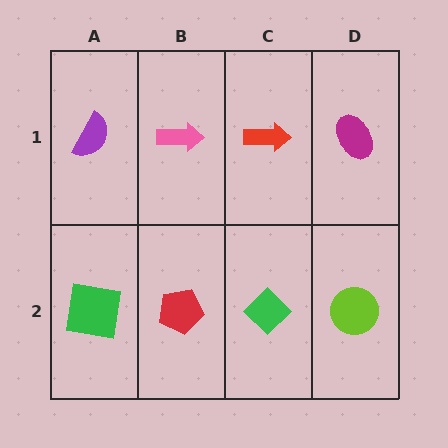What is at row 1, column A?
A purple semicircle.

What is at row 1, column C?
A red arrow.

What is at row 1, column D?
A magenta ellipse.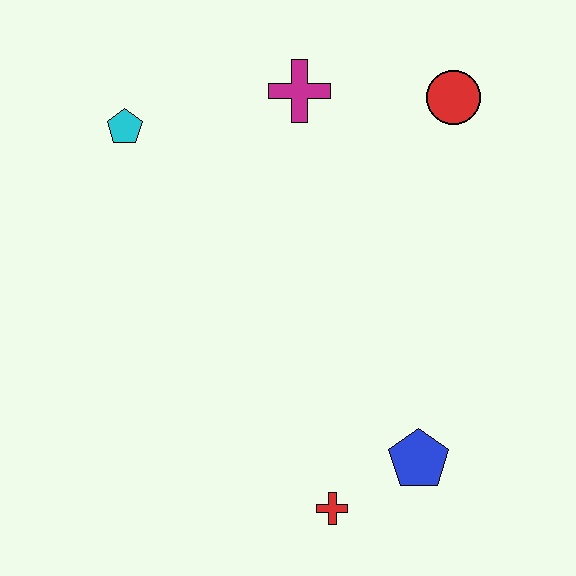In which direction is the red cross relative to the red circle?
The red cross is below the red circle.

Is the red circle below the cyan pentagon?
No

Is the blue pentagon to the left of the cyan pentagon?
No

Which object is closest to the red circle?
The magenta cross is closest to the red circle.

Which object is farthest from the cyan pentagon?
The blue pentagon is farthest from the cyan pentagon.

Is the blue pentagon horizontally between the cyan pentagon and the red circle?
Yes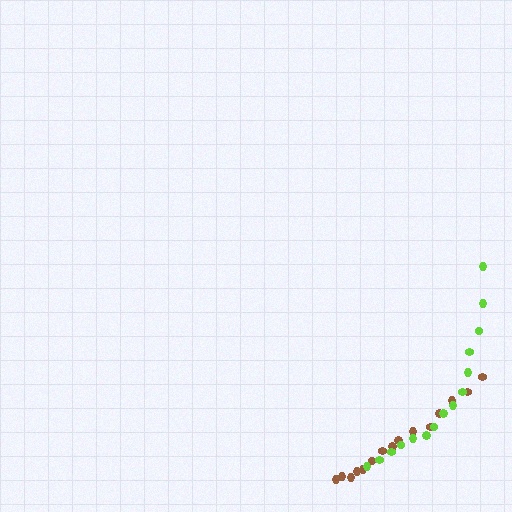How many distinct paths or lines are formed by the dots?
There are 2 distinct paths.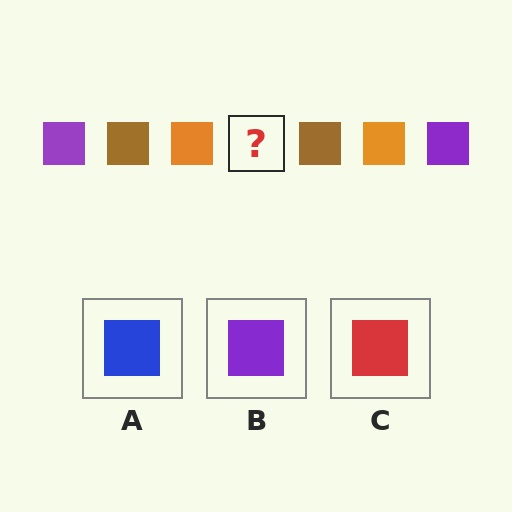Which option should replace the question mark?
Option B.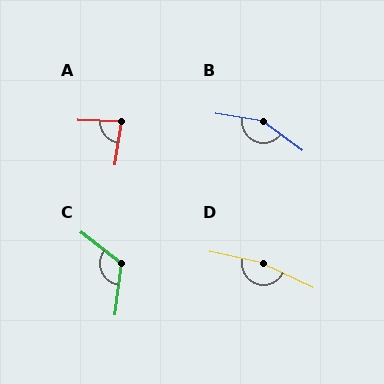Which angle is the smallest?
A, at approximately 84 degrees.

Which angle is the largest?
D, at approximately 167 degrees.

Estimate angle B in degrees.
Approximately 152 degrees.